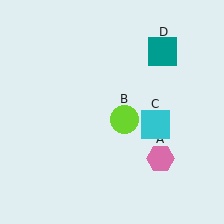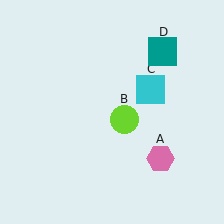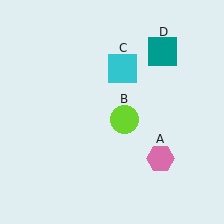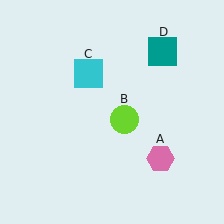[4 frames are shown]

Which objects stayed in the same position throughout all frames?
Pink hexagon (object A) and lime circle (object B) and teal square (object D) remained stationary.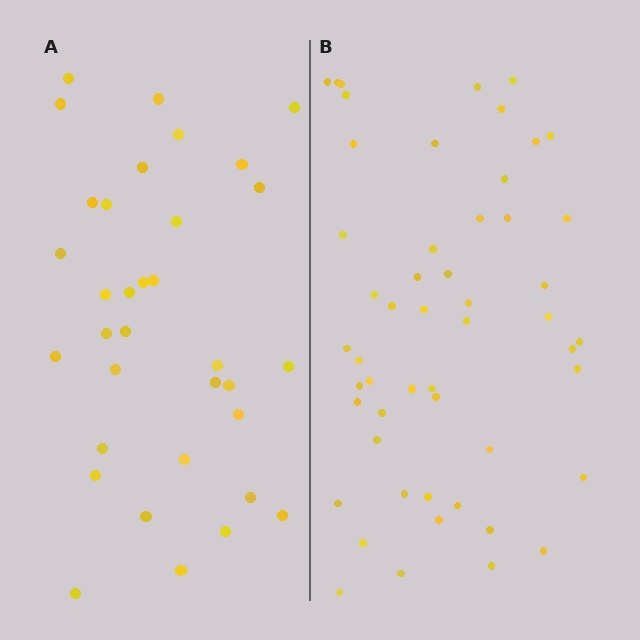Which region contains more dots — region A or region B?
Region B (the right region) has more dots.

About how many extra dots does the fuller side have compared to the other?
Region B has approximately 20 more dots than region A.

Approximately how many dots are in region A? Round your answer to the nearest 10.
About 30 dots. (The exact count is 34, which rounds to 30.)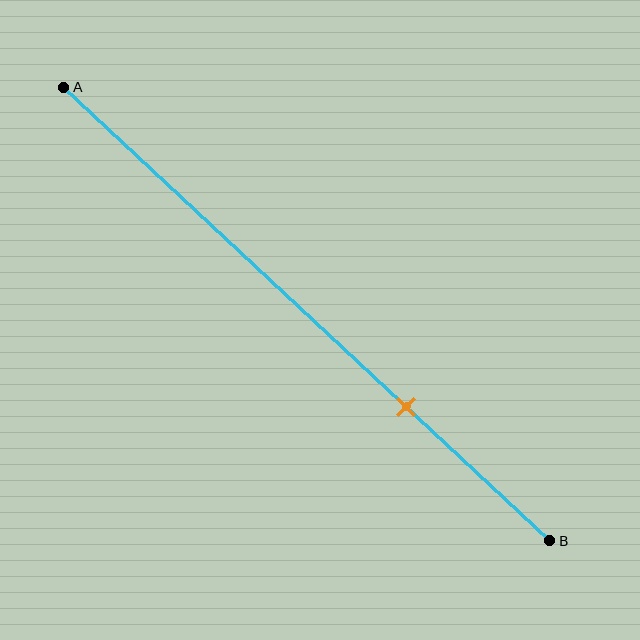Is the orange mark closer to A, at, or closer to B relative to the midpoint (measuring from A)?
The orange mark is closer to point B than the midpoint of segment AB.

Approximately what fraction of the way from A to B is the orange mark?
The orange mark is approximately 70% of the way from A to B.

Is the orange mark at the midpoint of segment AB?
No, the mark is at about 70% from A, not at the 50% midpoint.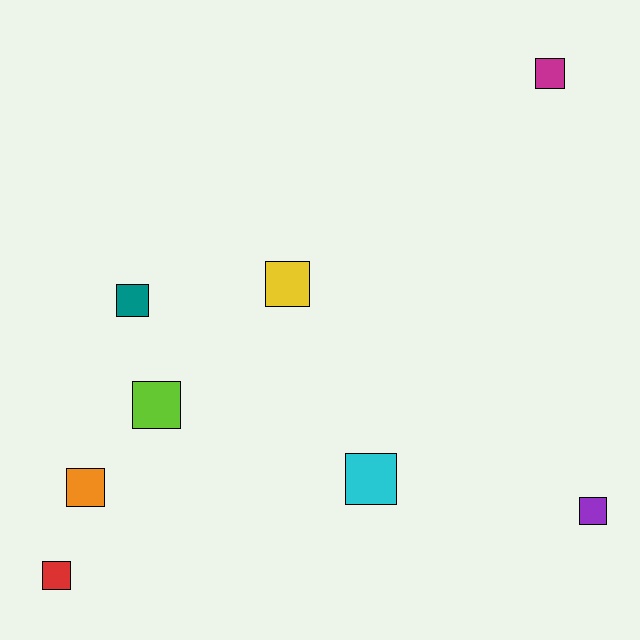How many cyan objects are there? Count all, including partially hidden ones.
There is 1 cyan object.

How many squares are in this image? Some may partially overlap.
There are 8 squares.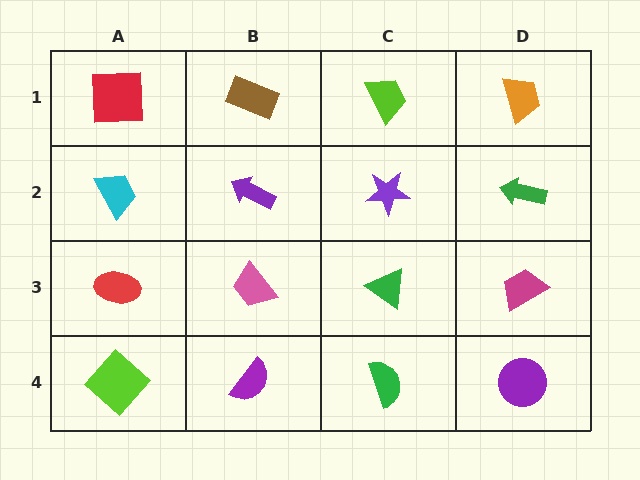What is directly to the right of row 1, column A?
A brown rectangle.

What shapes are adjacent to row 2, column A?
A red square (row 1, column A), a red ellipse (row 3, column A), a purple arrow (row 2, column B).